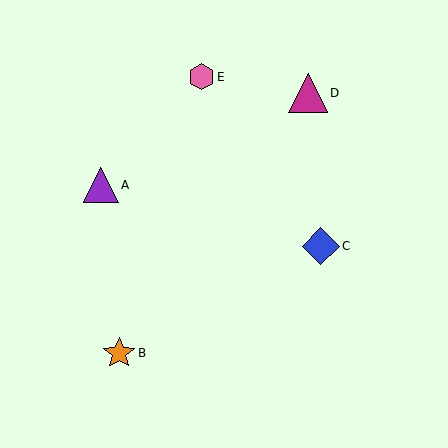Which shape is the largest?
The magenta triangle (labeled D) is the largest.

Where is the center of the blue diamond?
The center of the blue diamond is at (321, 246).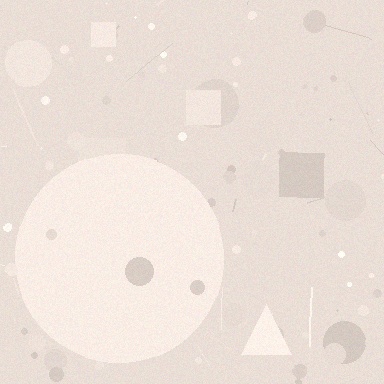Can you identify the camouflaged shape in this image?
The camouflaged shape is a circle.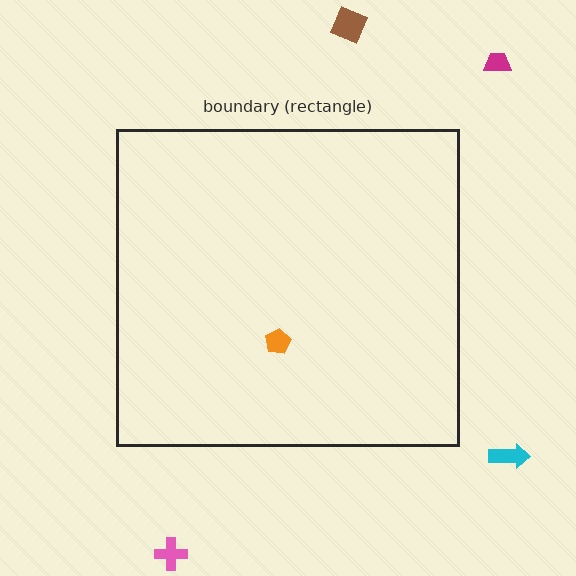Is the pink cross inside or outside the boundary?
Outside.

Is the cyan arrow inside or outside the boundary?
Outside.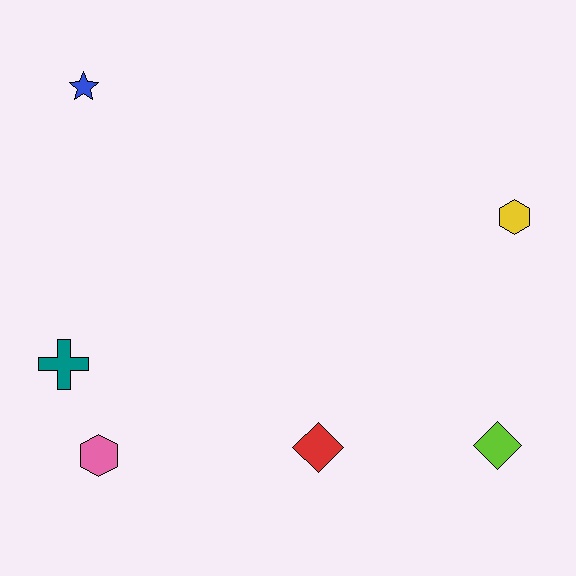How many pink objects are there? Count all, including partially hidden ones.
There is 1 pink object.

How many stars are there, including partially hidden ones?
There is 1 star.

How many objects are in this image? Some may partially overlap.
There are 6 objects.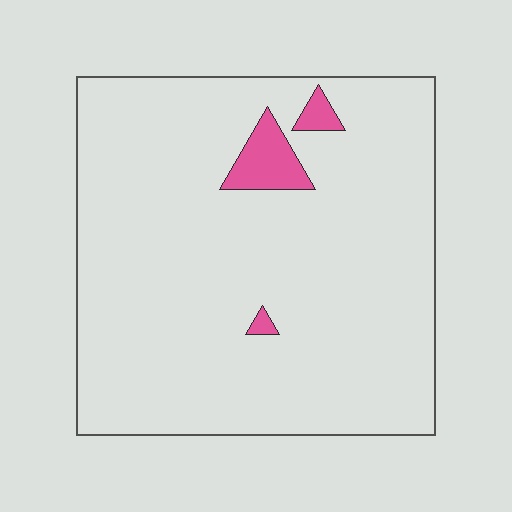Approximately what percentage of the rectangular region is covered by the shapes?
Approximately 5%.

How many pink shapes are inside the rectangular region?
3.